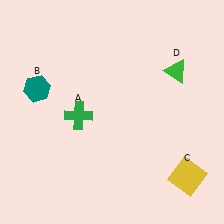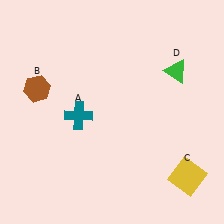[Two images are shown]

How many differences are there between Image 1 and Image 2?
There are 2 differences between the two images.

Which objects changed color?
A changed from green to teal. B changed from teal to brown.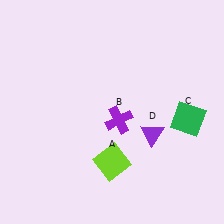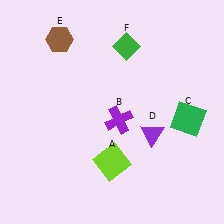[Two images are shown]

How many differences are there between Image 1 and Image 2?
There are 2 differences between the two images.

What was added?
A brown hexagon (E), a green diamond (F) were added in Image 2.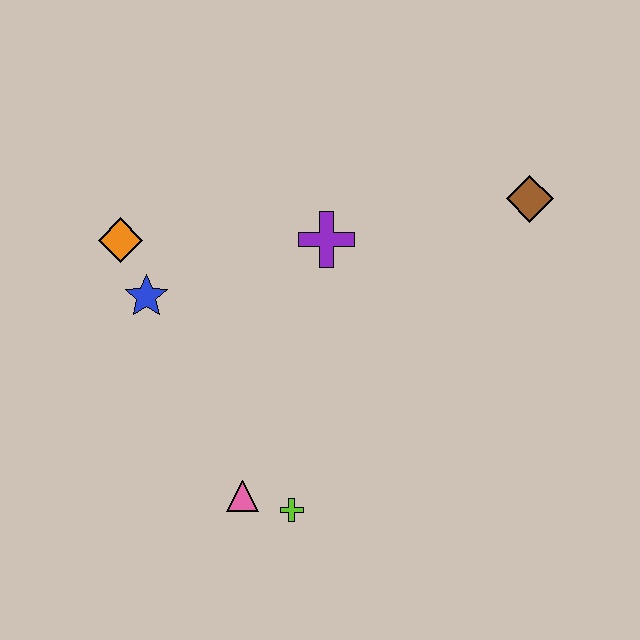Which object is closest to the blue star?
The orange diamond is closest to the blue star.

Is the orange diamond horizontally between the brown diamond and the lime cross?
No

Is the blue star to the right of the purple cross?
No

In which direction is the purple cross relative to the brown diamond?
The purple cross is to the left of the brown diamond.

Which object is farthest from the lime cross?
The brown diamond is farthest from the lime cross.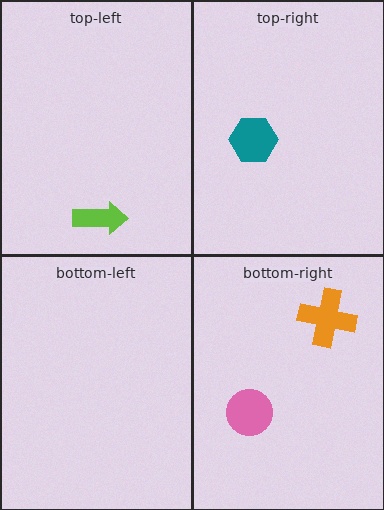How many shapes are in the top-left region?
1.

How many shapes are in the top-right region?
1.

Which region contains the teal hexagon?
The top-right region.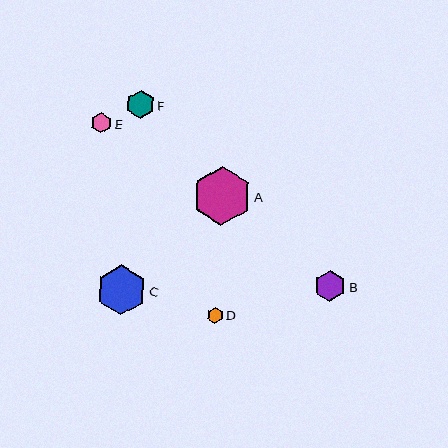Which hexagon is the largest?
Hexagon A is the largest with a size of approximately 58 pixels.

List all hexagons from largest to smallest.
From largest to smallest: A, C, B, F, E, D.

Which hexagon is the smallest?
Hexagon D is the smallest with a size of approximately 16 pixels.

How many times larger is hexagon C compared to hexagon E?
Hexagon C is approximately 2.5 times the size of hexagon E.